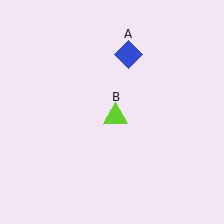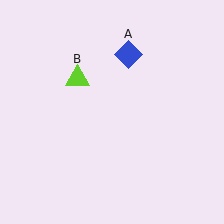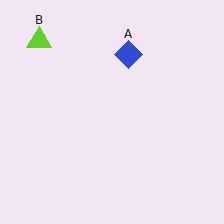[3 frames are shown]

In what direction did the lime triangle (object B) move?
The lime triangle (object B) moved up and to the left.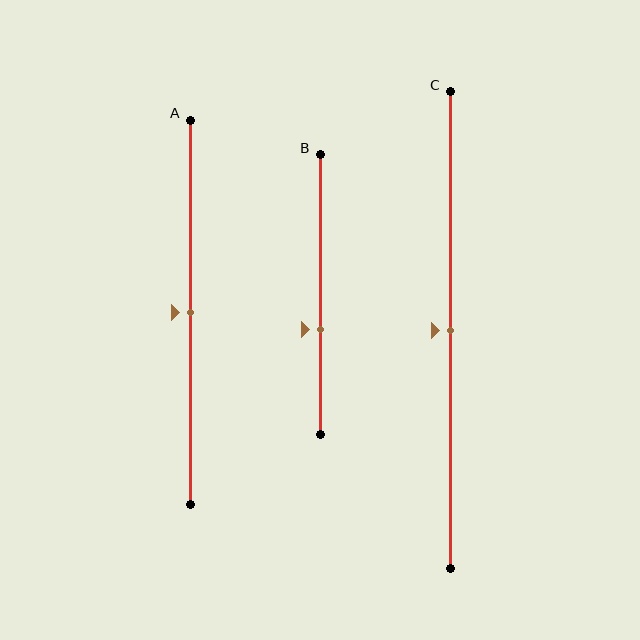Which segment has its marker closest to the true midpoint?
Segment A has its marker closest to the true midpoint.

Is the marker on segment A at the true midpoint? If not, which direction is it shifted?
Yes, the marker on segment A is at the true midpoint.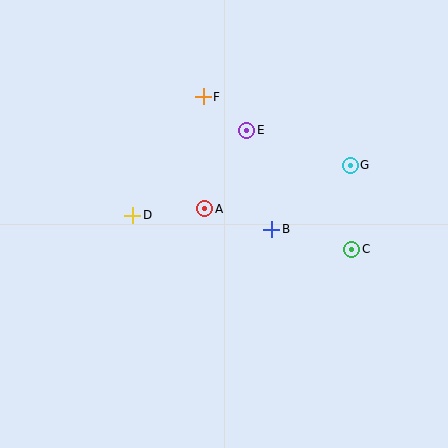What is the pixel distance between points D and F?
The distance between D and F is 138 pixels.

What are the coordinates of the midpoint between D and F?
The midpoint between D and F is at (168, 156).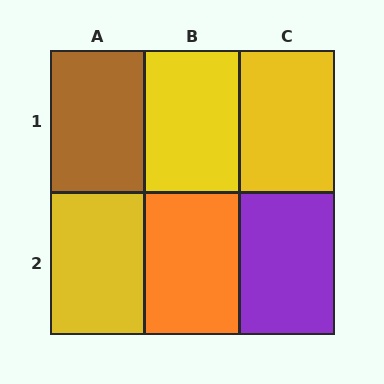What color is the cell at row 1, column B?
Yellow.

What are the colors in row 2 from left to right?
Yellow, orange, purple.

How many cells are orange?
1 cell is orange.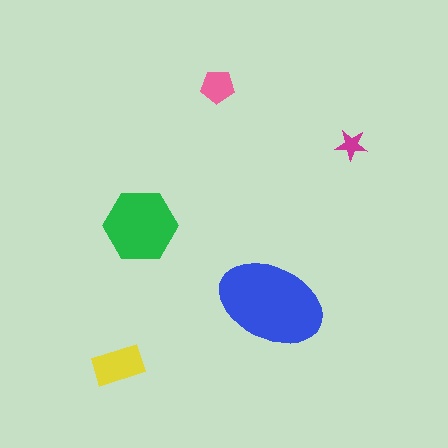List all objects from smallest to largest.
The magenta star, the pink pentagon, the yellow rectangle, the green hexagon, the blue ellipse.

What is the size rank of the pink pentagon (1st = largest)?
4th.